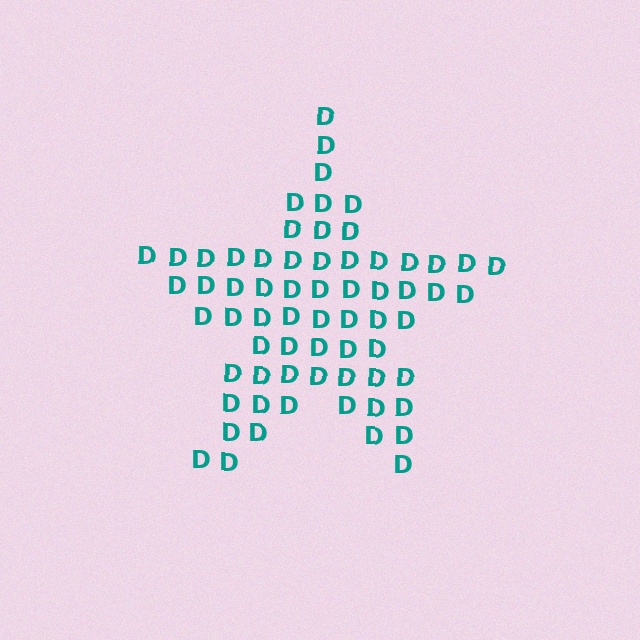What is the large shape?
The large shape is a star.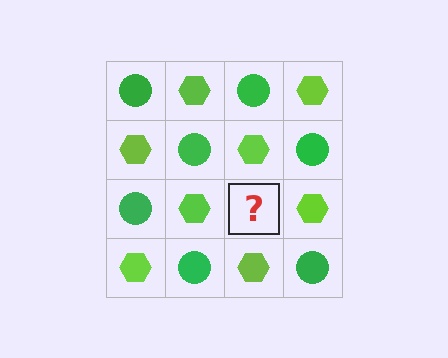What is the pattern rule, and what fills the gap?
The rule is that it alternates green circle and lime hexagon in a checkerboard pattern. The gap should be filled with a green circle.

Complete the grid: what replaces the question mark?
The question mark should be replaced with a green circle.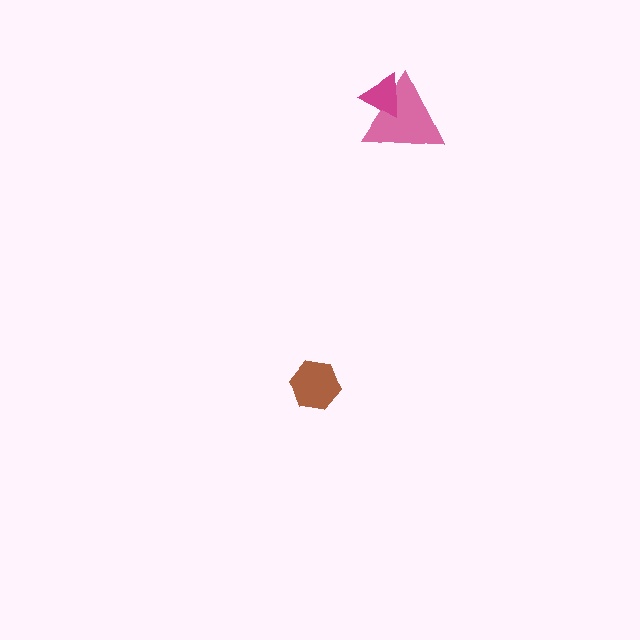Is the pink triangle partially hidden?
Yes, it is partially covered by another shape.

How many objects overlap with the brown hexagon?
0 objects overlap with the brown hexagon.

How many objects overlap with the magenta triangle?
1 object overlaps with the magenta triangle.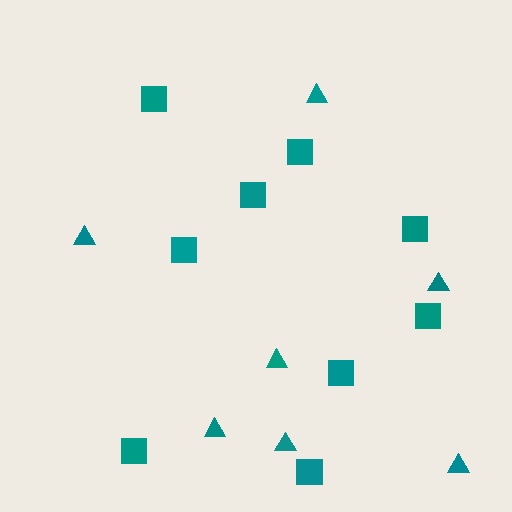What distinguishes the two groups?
There are 2 groups: one group of squares (9) and one group of triangles (7).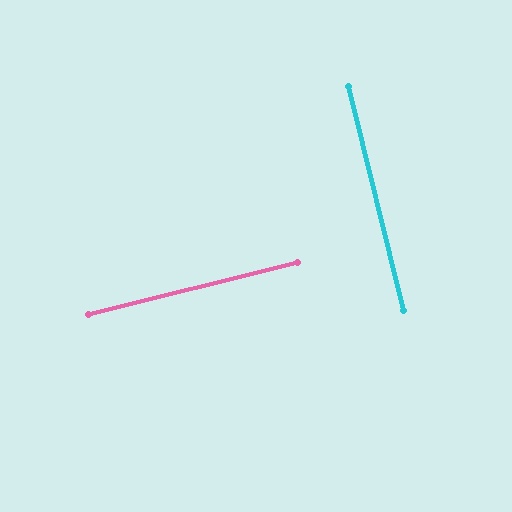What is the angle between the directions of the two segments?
Approximately 90 degrees.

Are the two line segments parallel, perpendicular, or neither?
Perpendicular — they meet at approximately 90°.